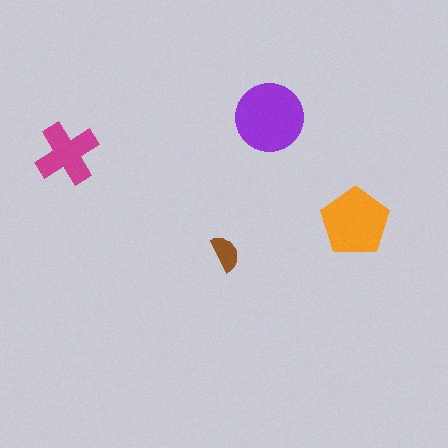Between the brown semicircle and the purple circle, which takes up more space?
The purple circle.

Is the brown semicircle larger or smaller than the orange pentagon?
Smaller.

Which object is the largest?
The purple circle.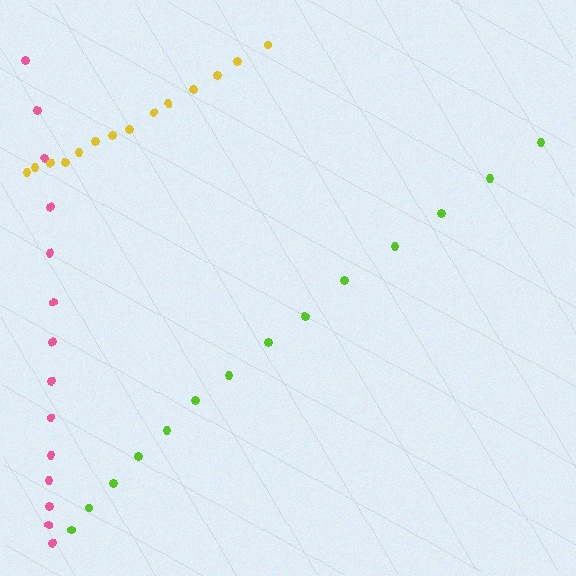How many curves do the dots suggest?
There are 3 distinct paths.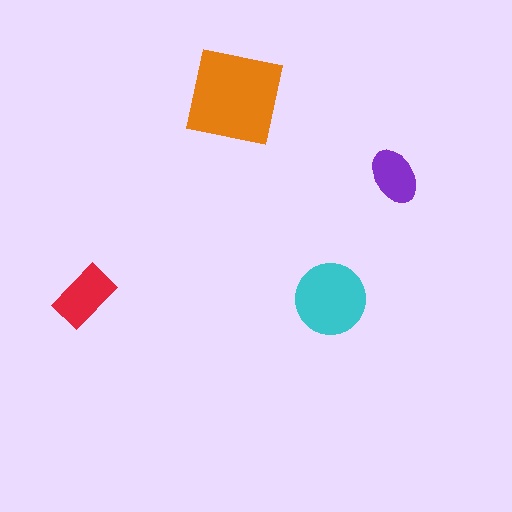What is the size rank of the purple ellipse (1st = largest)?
4th.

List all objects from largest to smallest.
The orange square, the cyan circle, the red rectangle, the purple ellipse.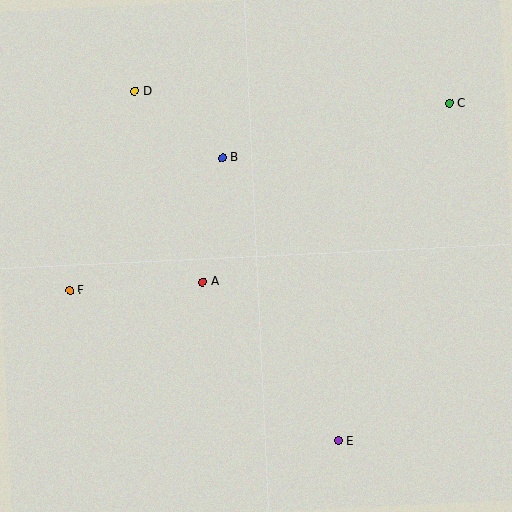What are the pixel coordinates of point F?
Point F is at (70, 291).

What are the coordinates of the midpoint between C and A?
The midpoint between C and A is at (326, 193).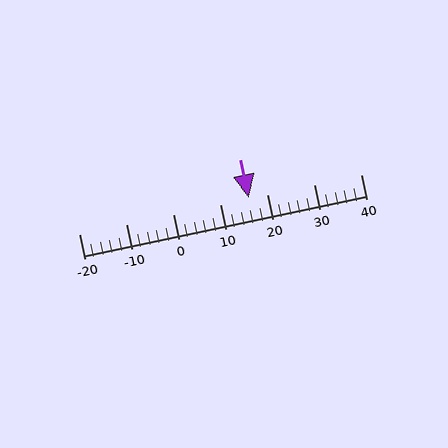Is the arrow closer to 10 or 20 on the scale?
The arrow is closer to 20.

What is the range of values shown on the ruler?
The ruler shows values from -20 to 40.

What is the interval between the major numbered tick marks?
The major tick marks are spaced 10 units apart.